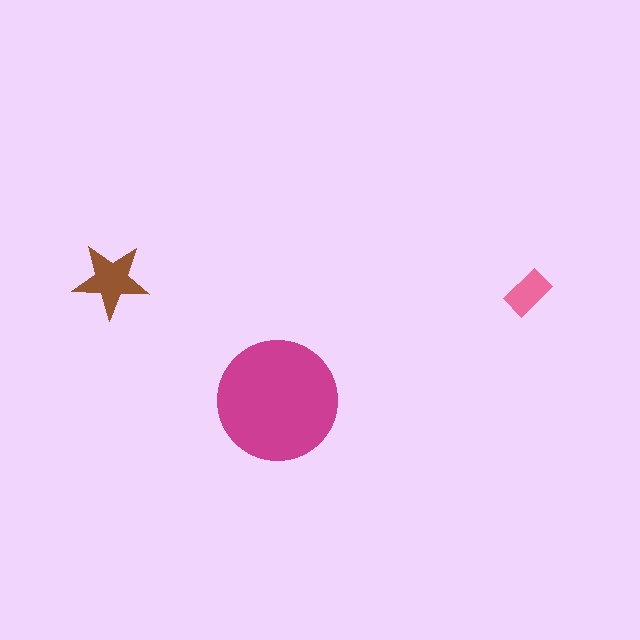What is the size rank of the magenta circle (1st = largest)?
1st.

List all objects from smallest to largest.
The pink rectangle, the brown star, the magenta circle.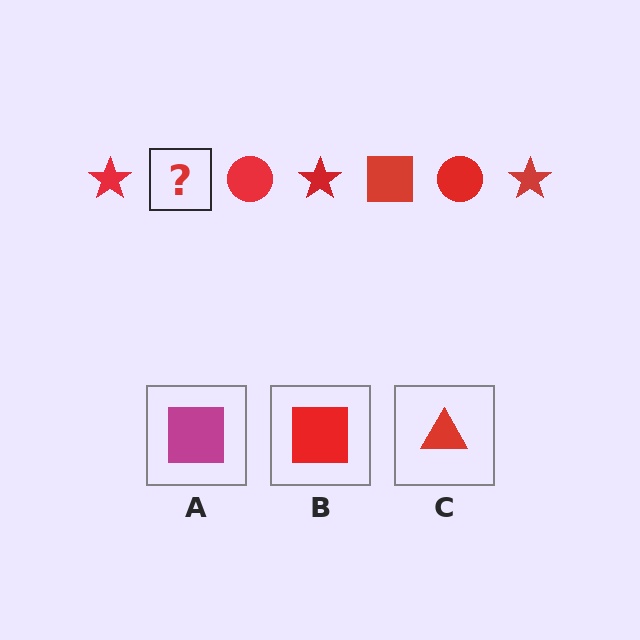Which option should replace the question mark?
Option B.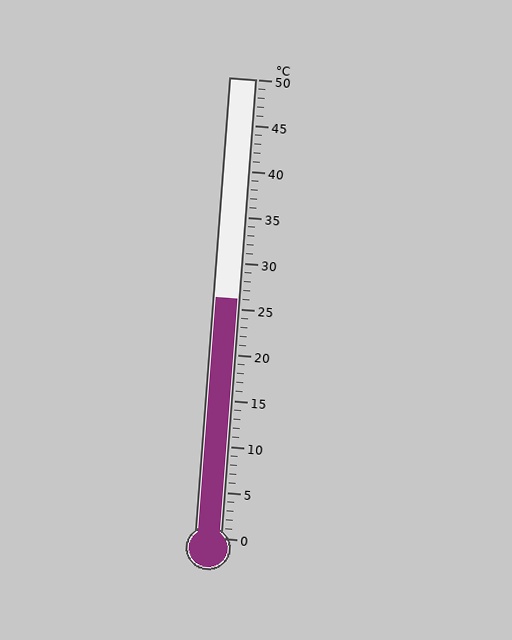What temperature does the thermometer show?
The thermometer shows approximately 26°C.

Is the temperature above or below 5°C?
The temperature is above 5°C.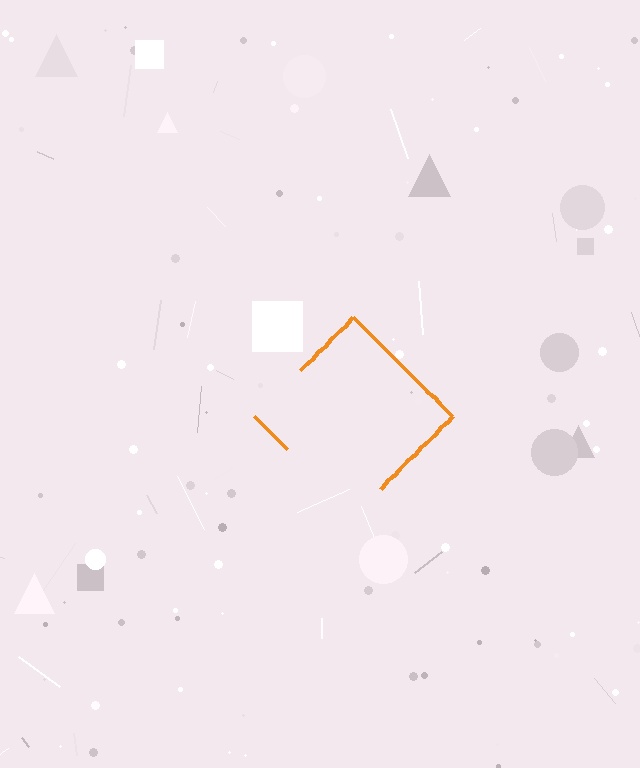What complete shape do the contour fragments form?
The contour fragments form a diamond.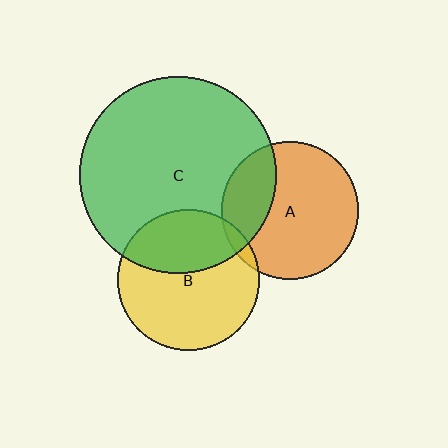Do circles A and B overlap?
Yes.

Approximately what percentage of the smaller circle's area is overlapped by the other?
Approximately 5%.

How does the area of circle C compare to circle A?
Approximately 2.1 times.